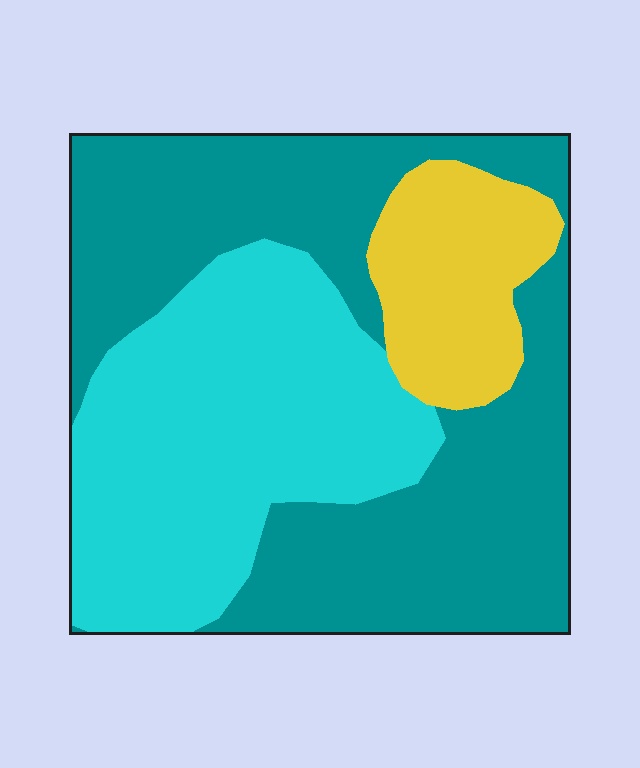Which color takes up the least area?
Yellow, at roughly 15%.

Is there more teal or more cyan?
Teal.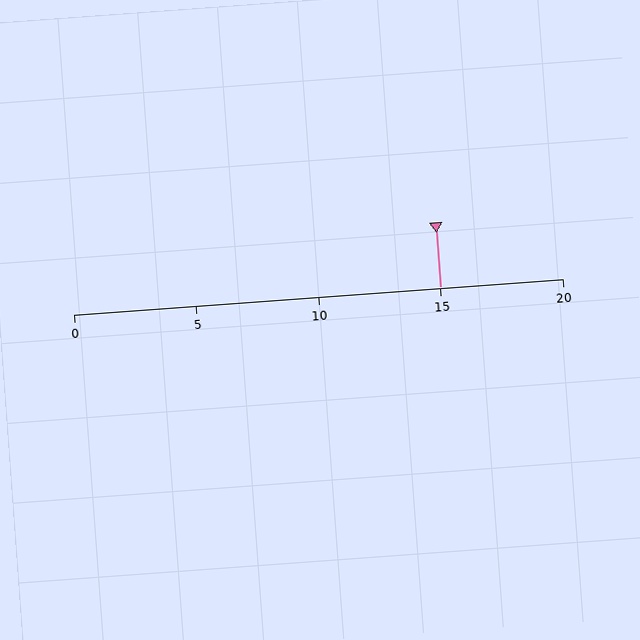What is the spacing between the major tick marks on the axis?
The major ticks are spaced 5 apart.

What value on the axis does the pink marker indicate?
The marker indicates approximately 15.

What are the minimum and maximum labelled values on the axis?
The axis runs from 0 to 20.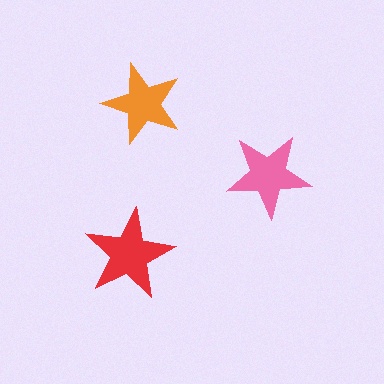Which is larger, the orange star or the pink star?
The pink one.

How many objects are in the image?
There are 3 objects in the image.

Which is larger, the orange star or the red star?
The red one.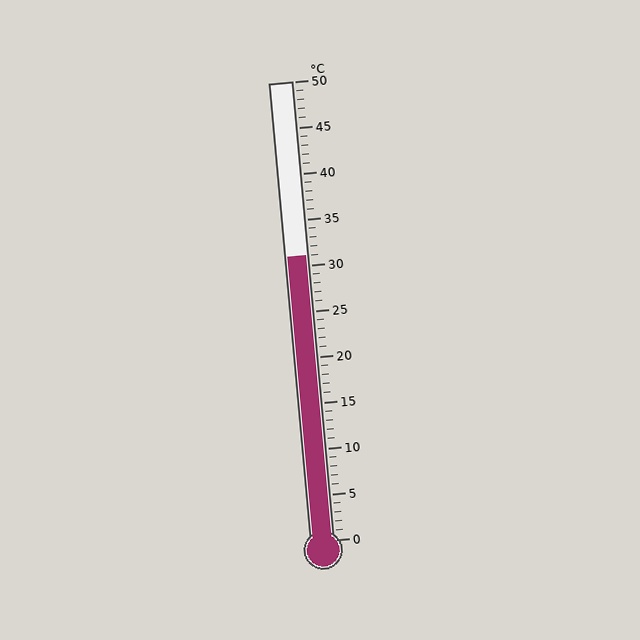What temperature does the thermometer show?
The thermometer shows approximately 31°C.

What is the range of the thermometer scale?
The thermometer scale ranges from 0°C to 50°C.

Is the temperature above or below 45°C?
The temperature is below 45°C.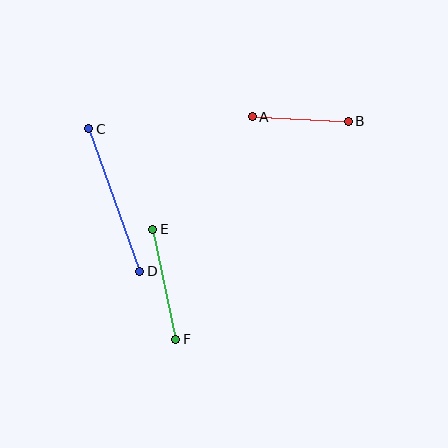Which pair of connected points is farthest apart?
Points C and D are farthest apart.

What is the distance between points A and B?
The distance is approximately 96 pixels.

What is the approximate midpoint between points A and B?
The midpoint is at approximately (300, 119) pixels.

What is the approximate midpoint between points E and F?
The midpoint is at approximately (164, 284) pixels.